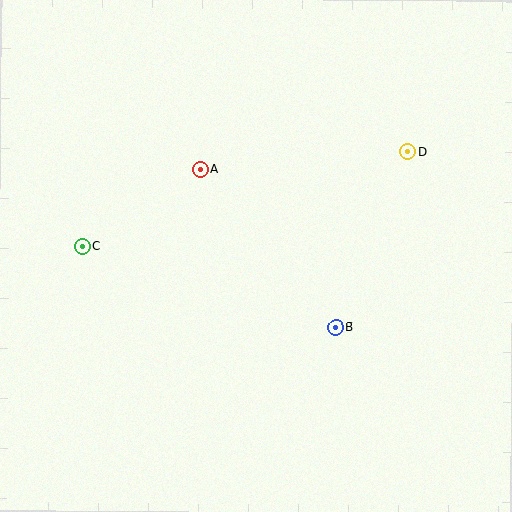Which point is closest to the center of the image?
Point A at (200, 169) is closest to the center.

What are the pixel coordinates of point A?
Point A is at (200, 169).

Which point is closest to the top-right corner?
Point D is closest to the top-right corner.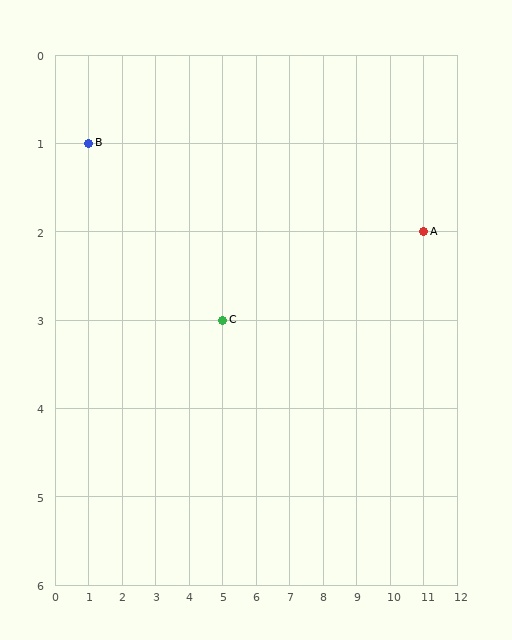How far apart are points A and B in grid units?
Points A and B are 10 columns and 1 row apart (about 10.0 grid units diagonally).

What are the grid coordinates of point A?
Point A is at grid coordinates (11, 2).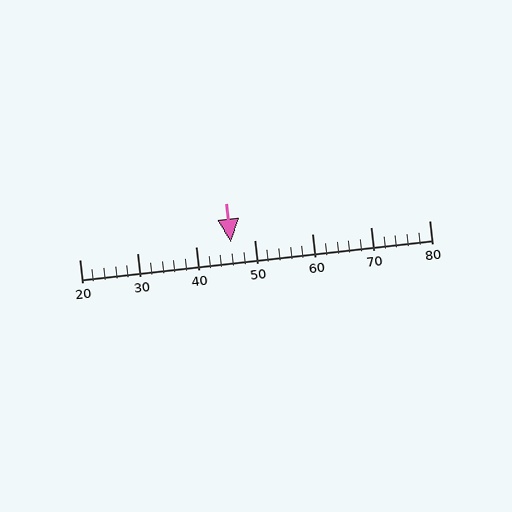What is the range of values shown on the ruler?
The ruler shows values from 20 to 80.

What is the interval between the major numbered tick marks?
The major tick marks are spaced 10 units apart.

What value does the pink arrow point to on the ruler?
The pink arrow points to approximately 46.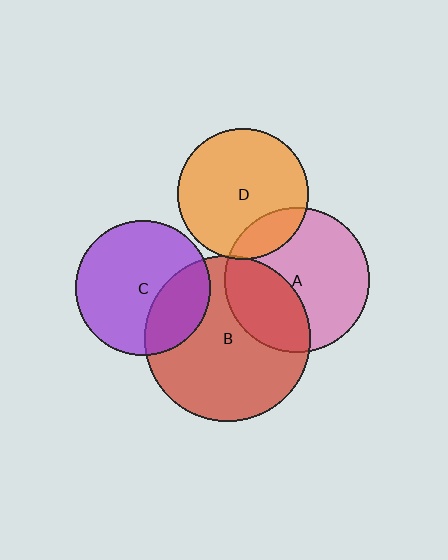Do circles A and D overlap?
Yes.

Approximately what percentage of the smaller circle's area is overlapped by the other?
Approximately 15%.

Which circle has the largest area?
Circle B (red).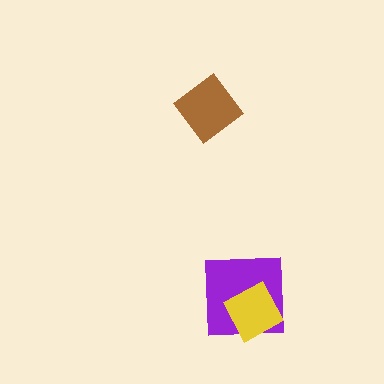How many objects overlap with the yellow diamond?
1 object overlaps with the yellow diamond.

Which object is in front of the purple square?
The yellow diamond is in front of the purple square.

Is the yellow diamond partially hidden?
No, no other shape covers it.